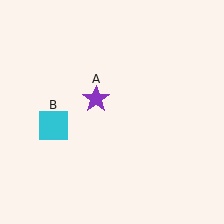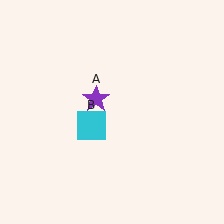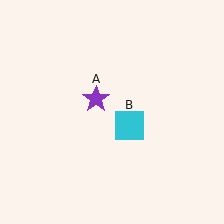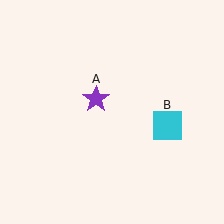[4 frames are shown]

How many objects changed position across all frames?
1 object changed position: cyan square (object B).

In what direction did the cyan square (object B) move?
The cyan square (object B) moved right.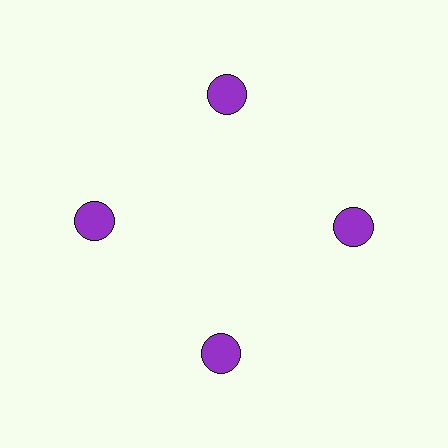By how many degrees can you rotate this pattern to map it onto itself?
The pattern maps onto itself every 90 degrees of rotation.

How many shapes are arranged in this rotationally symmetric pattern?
There are 4 shapes, arranged in 4 groups of 1.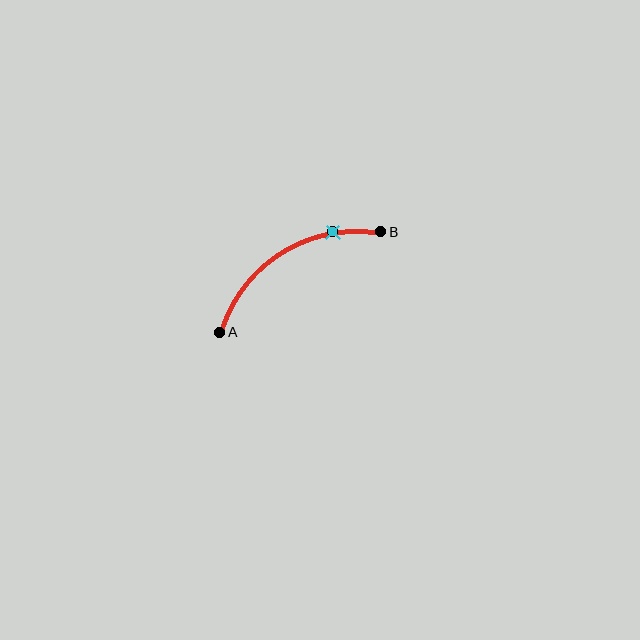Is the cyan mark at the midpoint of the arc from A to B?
No. The cyan mark lies on the arc but is closer to endpoint B. The arc midpoint would be at the point on the curve equidistant along the arc from both A and B.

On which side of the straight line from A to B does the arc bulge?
The arc bulges above the straight line connecting A and B.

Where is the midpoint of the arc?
The arc midpoint is the point on the curve farthest from the straight line joining A and B. It sits above that line.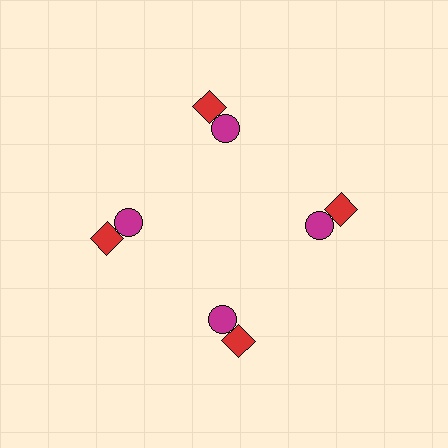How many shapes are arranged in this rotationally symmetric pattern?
There are 8 shapes, arranged in 4 groups of 2.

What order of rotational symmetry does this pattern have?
This pattern has 4-fold rotational symmetry.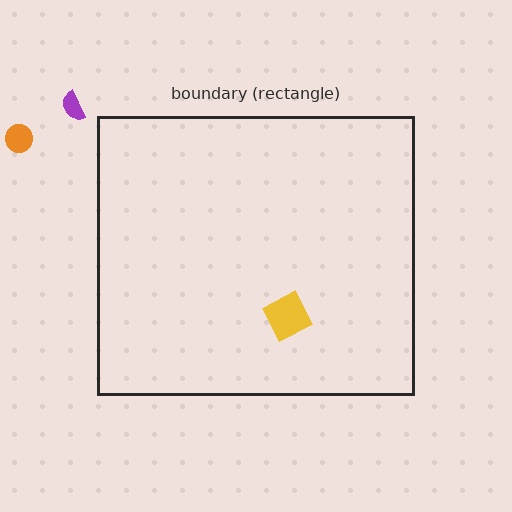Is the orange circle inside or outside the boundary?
Outside.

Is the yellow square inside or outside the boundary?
Inside.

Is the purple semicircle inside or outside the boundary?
Outside.